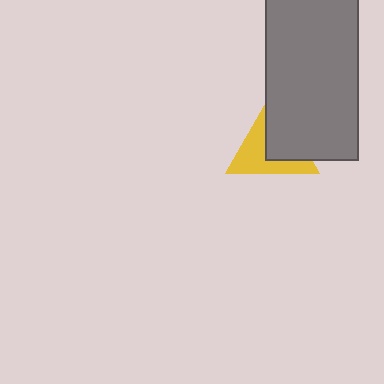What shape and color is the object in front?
The object in front is a gray rectangle.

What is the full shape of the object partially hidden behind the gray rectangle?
The partially hidden object is a yellow triangle.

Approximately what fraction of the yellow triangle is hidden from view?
Roughly 48% of the yellow triangle is hidden behind the gray rectangle.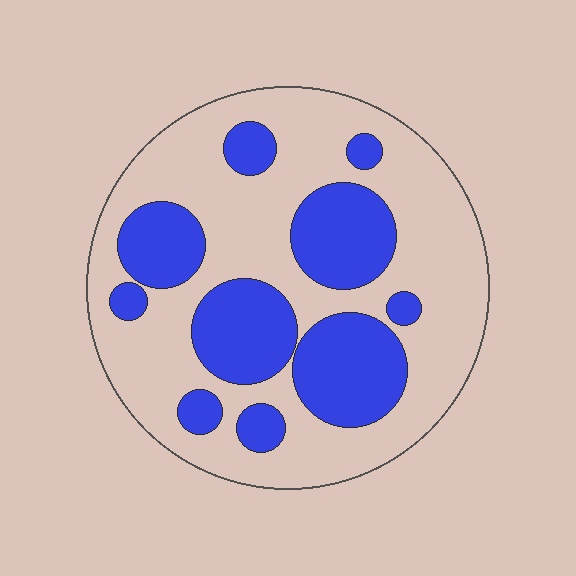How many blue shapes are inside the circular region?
10.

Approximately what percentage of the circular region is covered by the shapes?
Approximately 35%.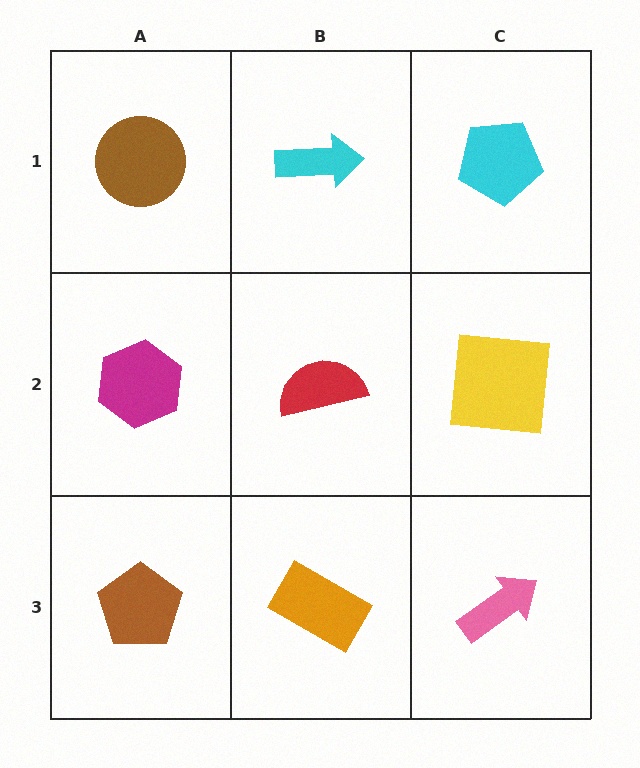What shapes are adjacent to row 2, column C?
A cyan pentagon (row 1, column C), a pink arrow (row 3, column C), a red semicircle (row 2, column B).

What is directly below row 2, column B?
An orange rectangle.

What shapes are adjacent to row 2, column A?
A brown circle (row 1, column A), a brown pentagon (row 3, column A), a red semicircle (row 2, column B).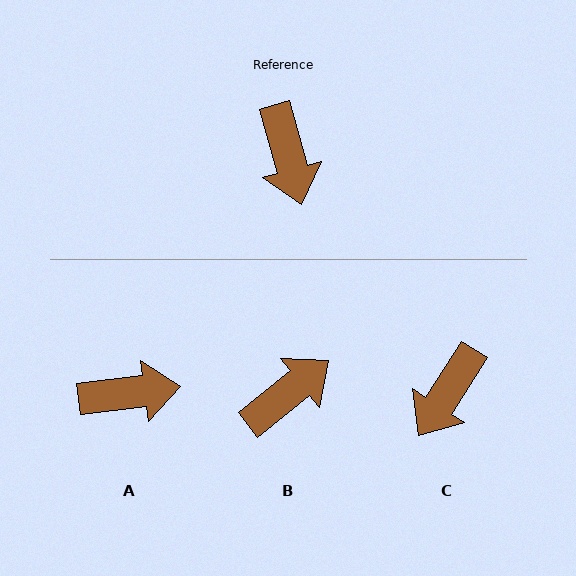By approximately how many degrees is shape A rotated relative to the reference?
Approximately 81 degrees counter-clockwise.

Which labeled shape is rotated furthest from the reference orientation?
B, about 113 degrees away.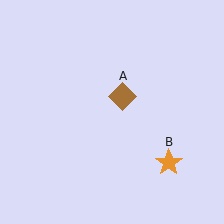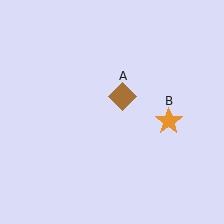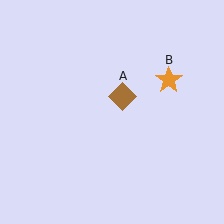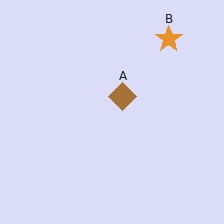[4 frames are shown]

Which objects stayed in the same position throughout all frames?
Brown diamond (object A) remained stationary.